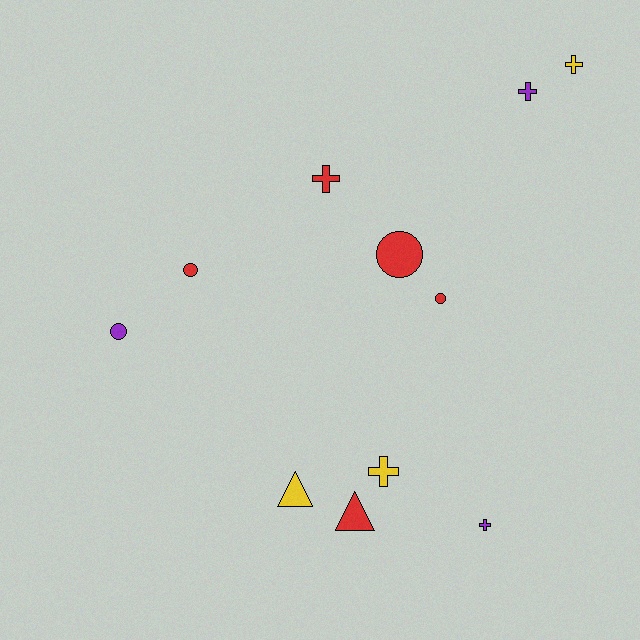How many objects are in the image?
There are 11 objects.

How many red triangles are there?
There is 1 red triangle.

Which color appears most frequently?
Red, with 5 objects.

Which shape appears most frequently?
Cross, with 5 objects.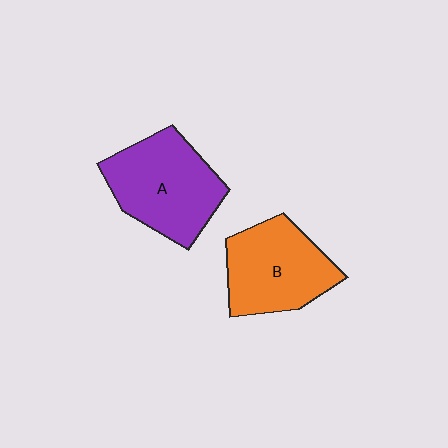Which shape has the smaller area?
Shape B (orange).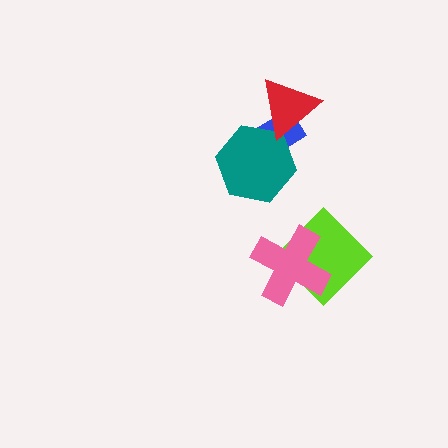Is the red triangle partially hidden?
No, no other shape covers it.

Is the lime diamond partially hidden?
Yes, it is partially covered by another shape.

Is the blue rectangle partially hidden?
Yes, it is partially covered by another shape.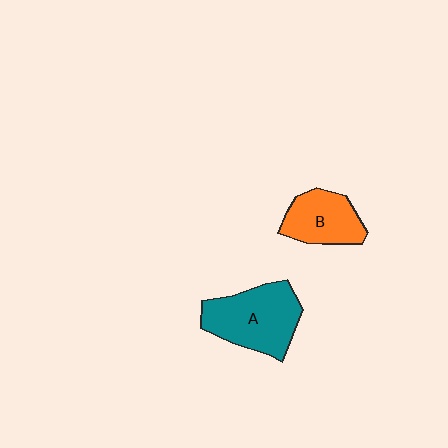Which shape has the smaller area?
Shape B (orange).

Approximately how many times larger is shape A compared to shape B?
Approximately 1.5 times.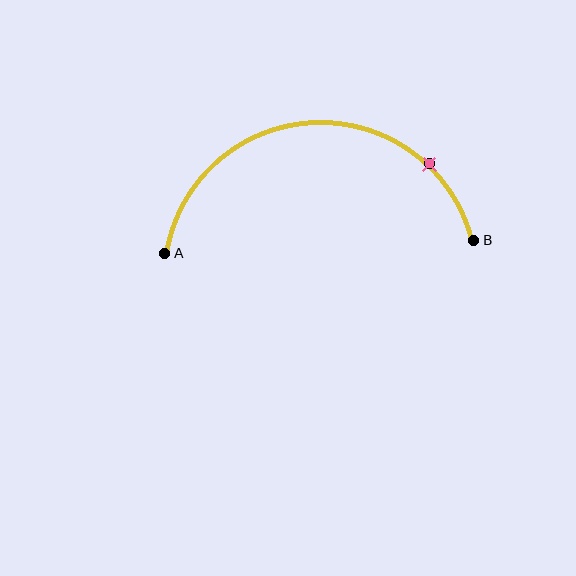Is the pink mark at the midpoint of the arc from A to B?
No. The pink mark lies on the arc but is closer to endpoint B. The arc midpoint would be at the point on the curve equidistant along the arc from both A and B.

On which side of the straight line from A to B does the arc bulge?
The arc bulges above the straight line connecting A and B.